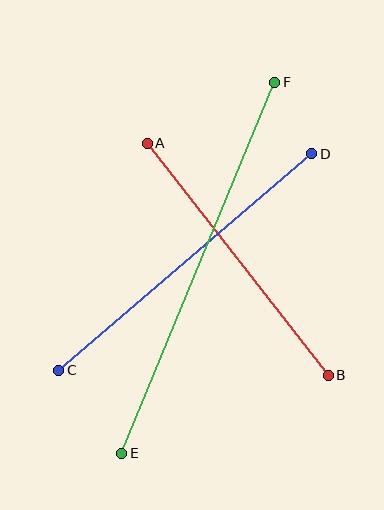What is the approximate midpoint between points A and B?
The midpoint is at approximately (238, 259) pixels.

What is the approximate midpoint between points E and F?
The midpoint is at approximately (198, 268) pixels.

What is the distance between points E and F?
The distance is approximately 401 pixels.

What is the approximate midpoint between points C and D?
The midpoint is at approximately (185, 262) pixels.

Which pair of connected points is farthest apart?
Points E and F are farthest apart.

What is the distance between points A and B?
The distance is approximately 294 pixels.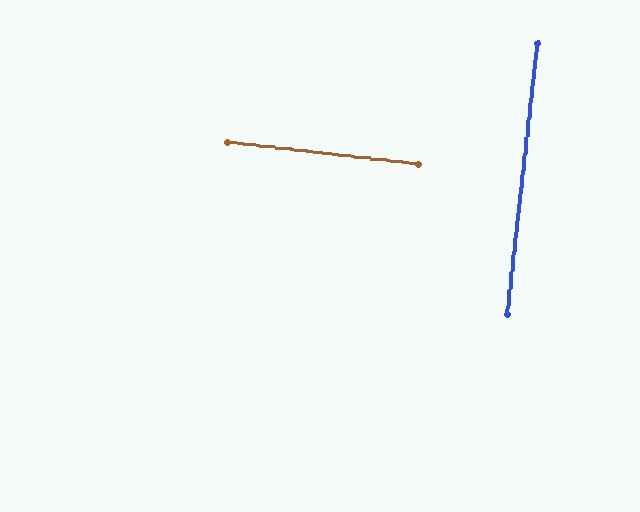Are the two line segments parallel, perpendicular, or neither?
Perpendicular — they meet at approximately 90°.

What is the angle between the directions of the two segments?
Approximately 90 degrees.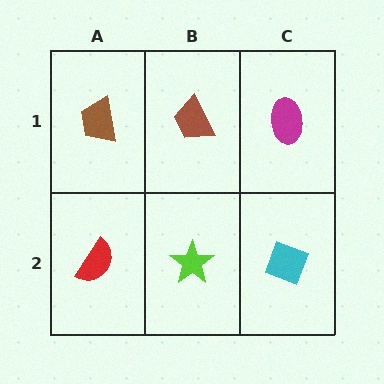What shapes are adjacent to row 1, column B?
A lime star (row 2, column B), a brown trapezoid (row 1, column A), a magenta ellipse (row 1, column C).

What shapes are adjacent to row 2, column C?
A magenta ellipse (row 1, column C), a lime star (row 2, column B).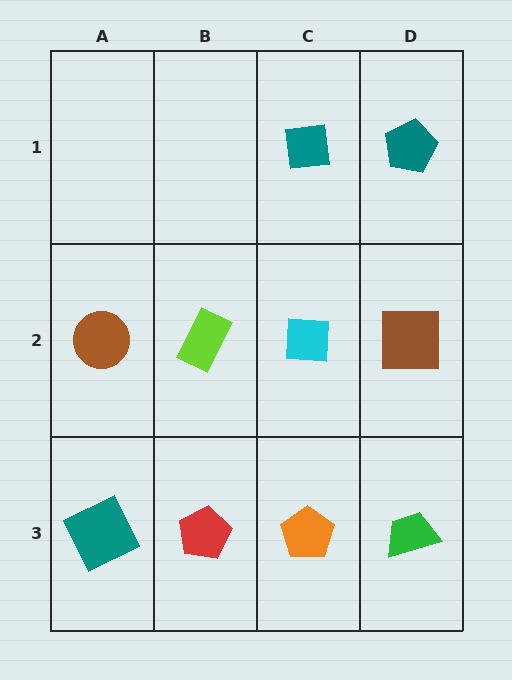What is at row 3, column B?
A red pentagon.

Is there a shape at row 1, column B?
No, that cell is empty.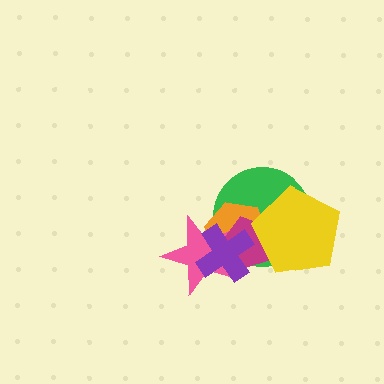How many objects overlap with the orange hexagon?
5 objects overlap with the orange hexagon.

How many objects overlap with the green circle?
5 objects overlap with the green circle.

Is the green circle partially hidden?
Yes, it is partially covered by another shape.